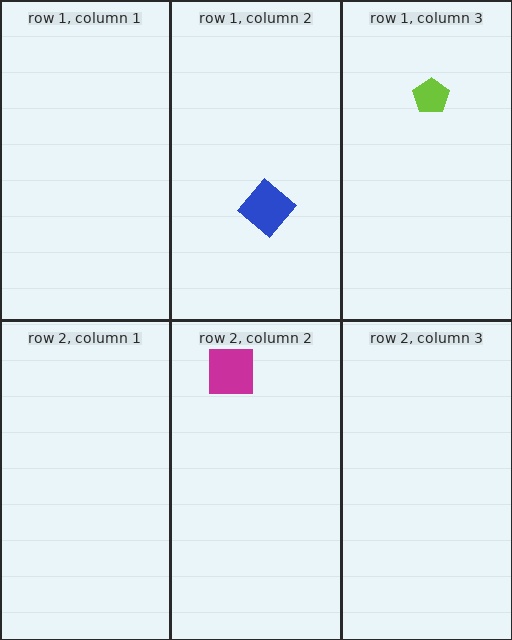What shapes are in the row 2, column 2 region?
The magenta square.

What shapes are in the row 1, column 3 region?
The lime pentagon.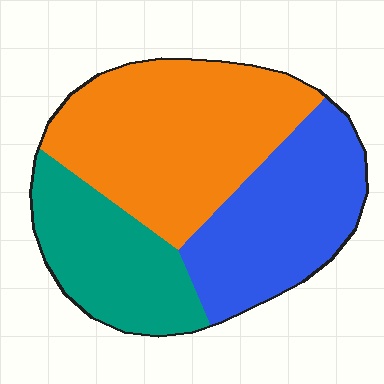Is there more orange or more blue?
Orange.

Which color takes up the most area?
Orange, at roughly 45%.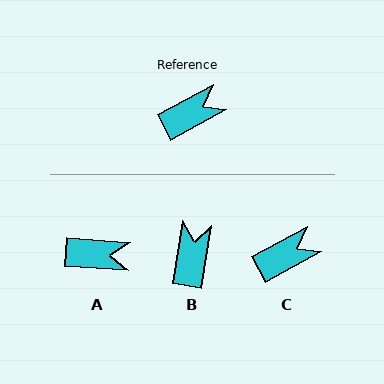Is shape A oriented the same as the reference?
No, it is off by about 32 degrees.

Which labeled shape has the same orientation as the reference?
C.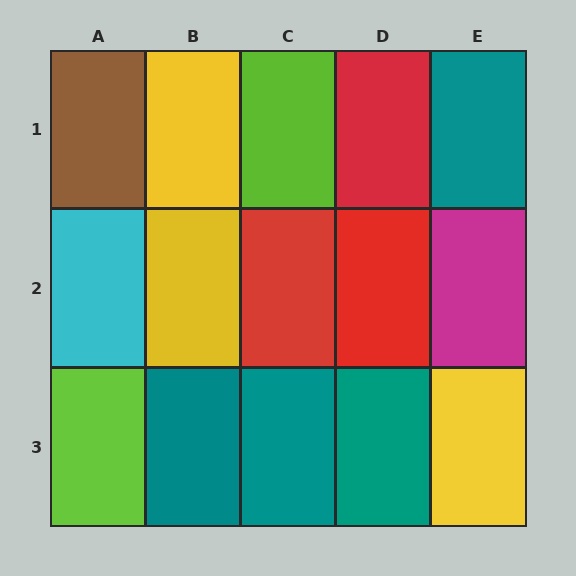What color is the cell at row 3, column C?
Teal.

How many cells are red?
3 cells are red.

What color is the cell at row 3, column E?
Yellow.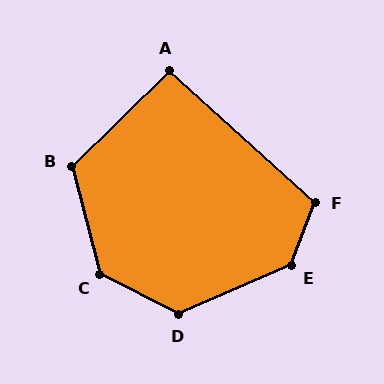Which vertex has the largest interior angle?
E, at approximately 134 degrees.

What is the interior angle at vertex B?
Approximately 119 degrees (obtuse).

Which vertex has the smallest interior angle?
A, at approximately 93 degrees.